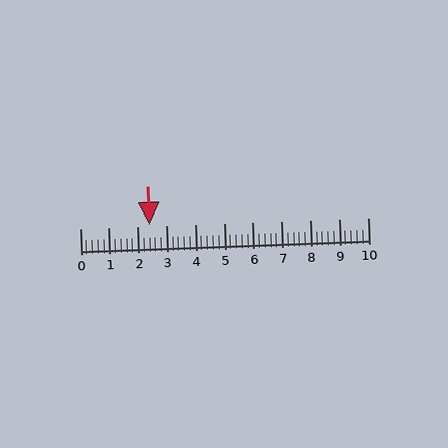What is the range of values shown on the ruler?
The ruler shows values from 0 to 10.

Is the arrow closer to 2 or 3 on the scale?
The arrow is closer to 2.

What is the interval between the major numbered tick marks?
The major tick marks are spaced 1 units apart.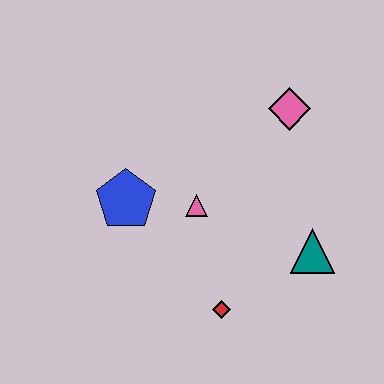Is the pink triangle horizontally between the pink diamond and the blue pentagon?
Yes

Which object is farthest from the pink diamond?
The red diamond is farthest from the pink diamond.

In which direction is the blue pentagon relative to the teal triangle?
The blue pentagon is to the left of the teal triangle.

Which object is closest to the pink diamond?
The pink triangle is closest to the pink diamond.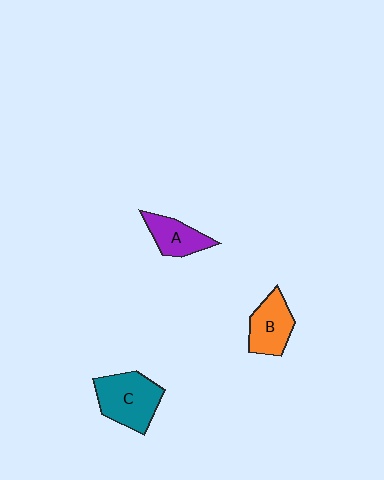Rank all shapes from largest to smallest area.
From largest to smallest: C (teal), B (orange), A (purple).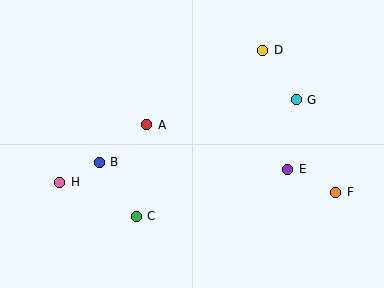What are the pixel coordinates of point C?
Point C is at (136, 216).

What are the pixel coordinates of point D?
Point D is at (263, 50).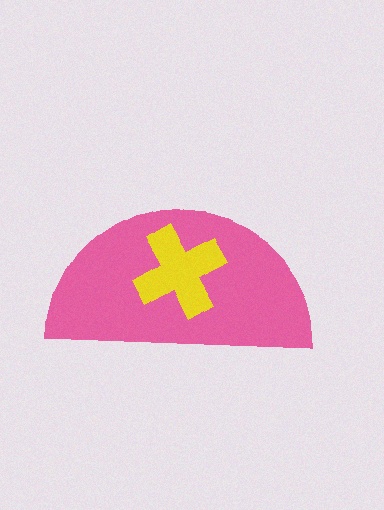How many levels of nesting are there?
2.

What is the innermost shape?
The yellow cross.